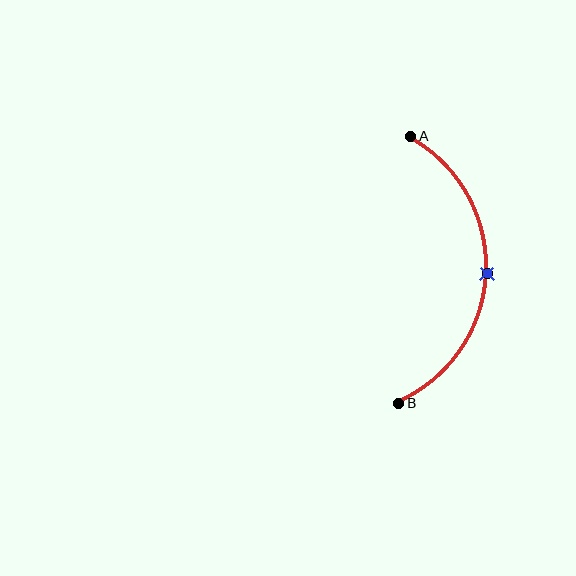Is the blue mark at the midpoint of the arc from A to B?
Yes. The blue mark lies on the arc at equal arc-length from both A and B — it is the arc midpoint.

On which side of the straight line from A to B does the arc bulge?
The arc bulges to the right of the straight line connecting A and B.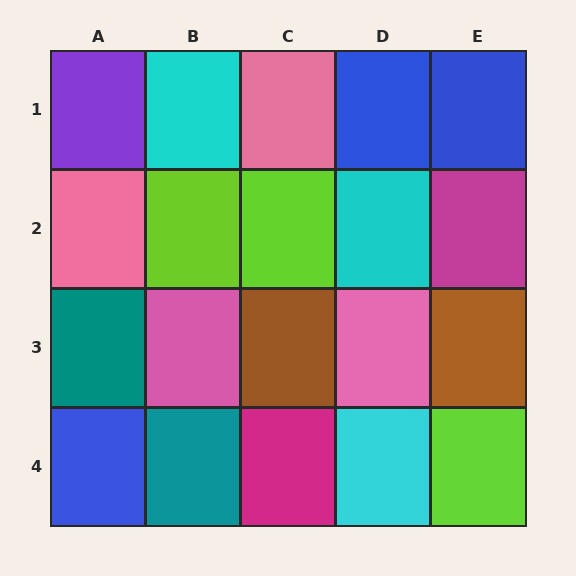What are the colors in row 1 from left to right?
Purple, cyan, pink, blue, blue.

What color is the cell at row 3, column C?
Brown.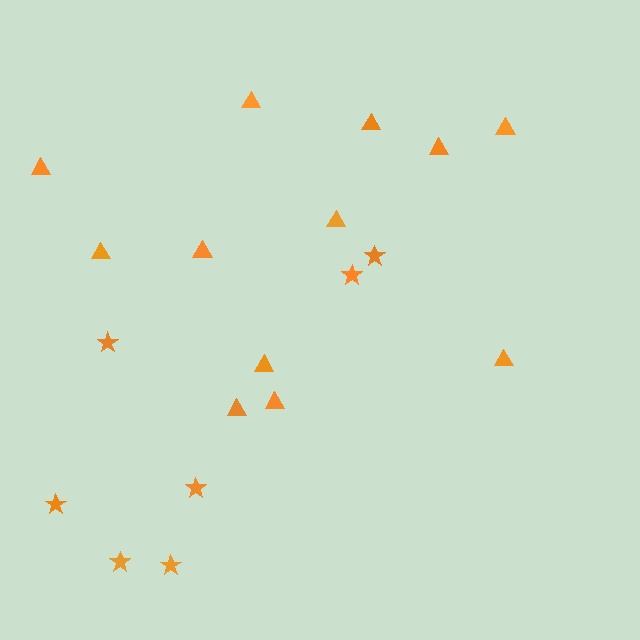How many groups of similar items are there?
There are 2 groups: one group of triangles (12) and one group of stars (7).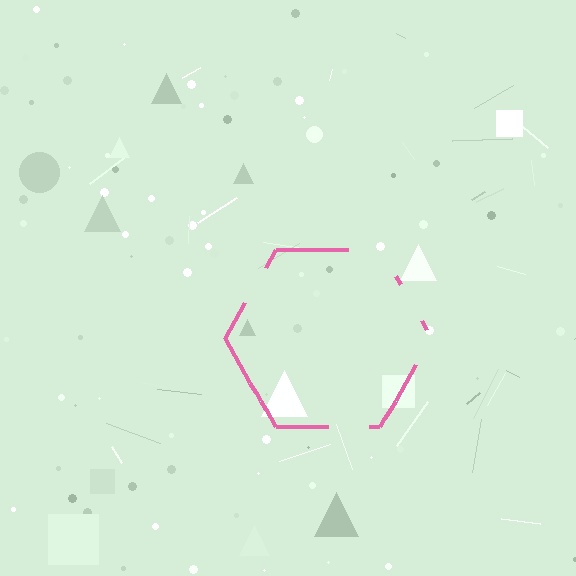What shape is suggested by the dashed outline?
The dashed outline suggests a hexagon.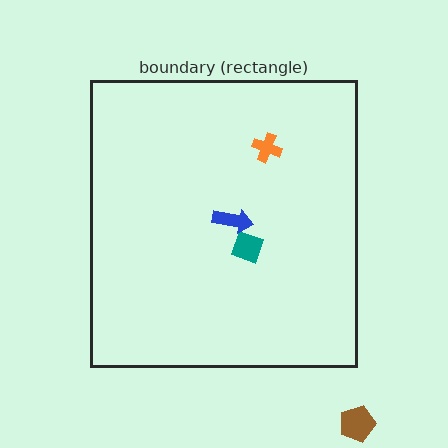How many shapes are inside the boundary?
3 inside, 1 outside.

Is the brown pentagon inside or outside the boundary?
Outside.